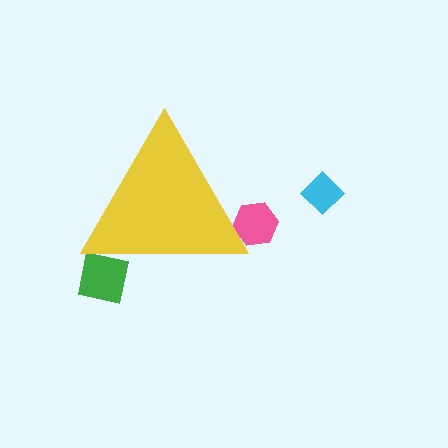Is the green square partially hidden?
Yes, the green square is partially hidden behind the yellow triangle.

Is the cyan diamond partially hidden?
No, the cyan diamond is fully visible.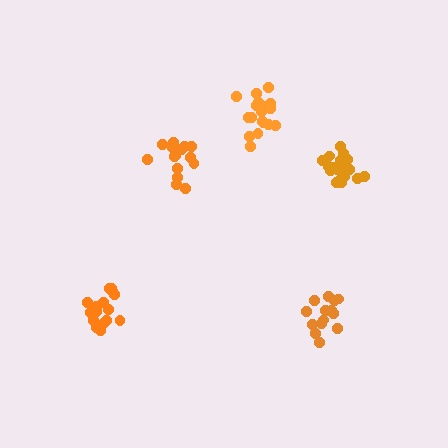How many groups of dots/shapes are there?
There are 5 groups.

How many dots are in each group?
Group 1: 19 dots, Group 2: 18 dots, Group 3: 19 dots, Group 4: 14 dots, Group 5: 16 dots (86 total).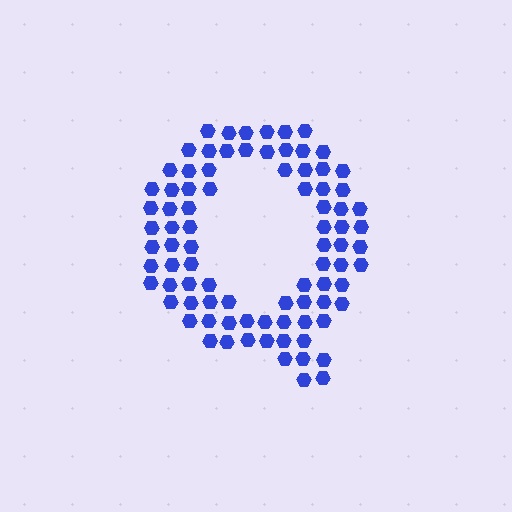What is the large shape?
The large shape is the letter Q.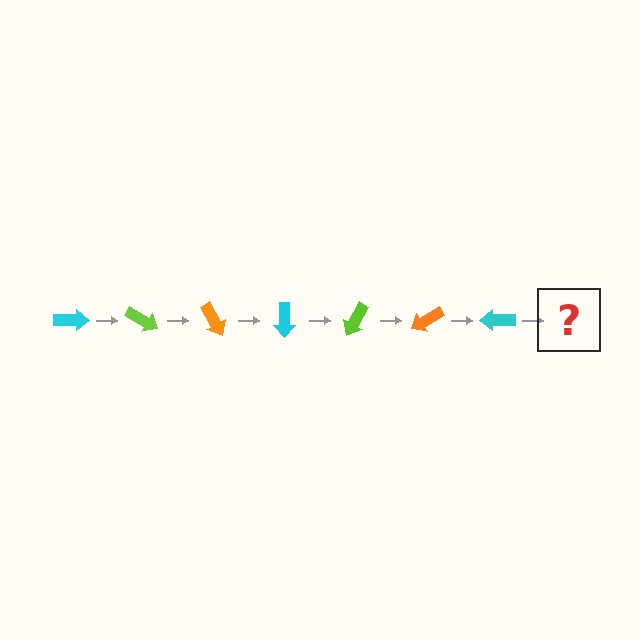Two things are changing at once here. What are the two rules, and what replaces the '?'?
The two rules are that it rotates 30 degrees each step and the color cycles through cyan, lime, and orange. The '?' should be a lime arrow, rotated 210 degrees from the start.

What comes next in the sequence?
The next element should be a lime arrow, rotated 210 degrees from the start.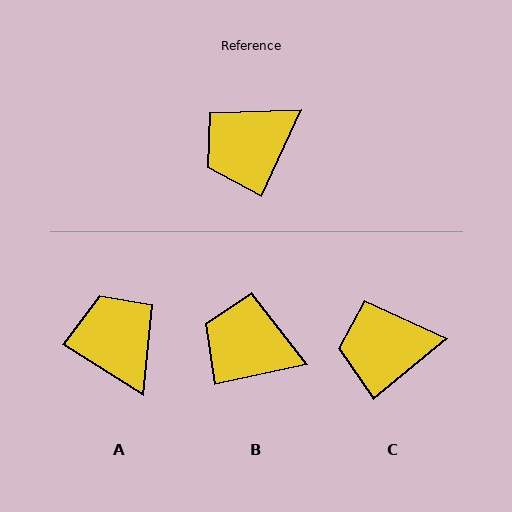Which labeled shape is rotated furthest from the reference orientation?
A, about 98 degrees away.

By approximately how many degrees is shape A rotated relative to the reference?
Approximately 98 degrees clockwise.